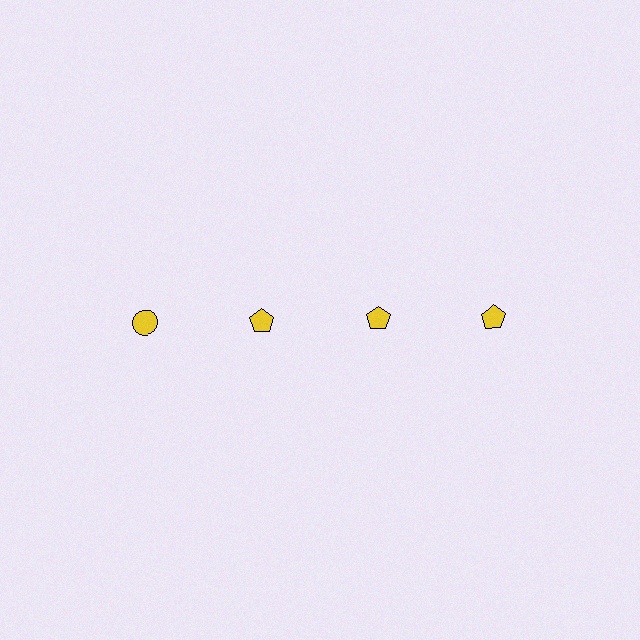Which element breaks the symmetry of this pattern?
The yellow circle in the top row, leftmost column breaks the symmetry. All other shapes are yellow pentagons.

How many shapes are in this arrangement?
There are 4 shapes arranged in a grid pattern.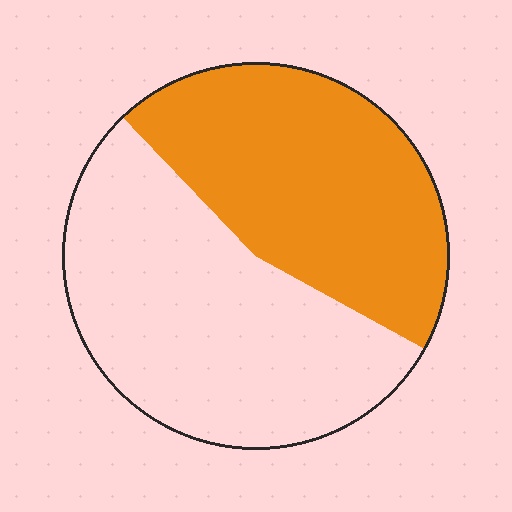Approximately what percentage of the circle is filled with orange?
Approximately 45%.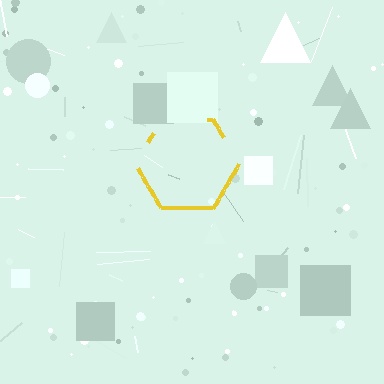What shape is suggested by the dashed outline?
The dashed outline suggests a hexagon.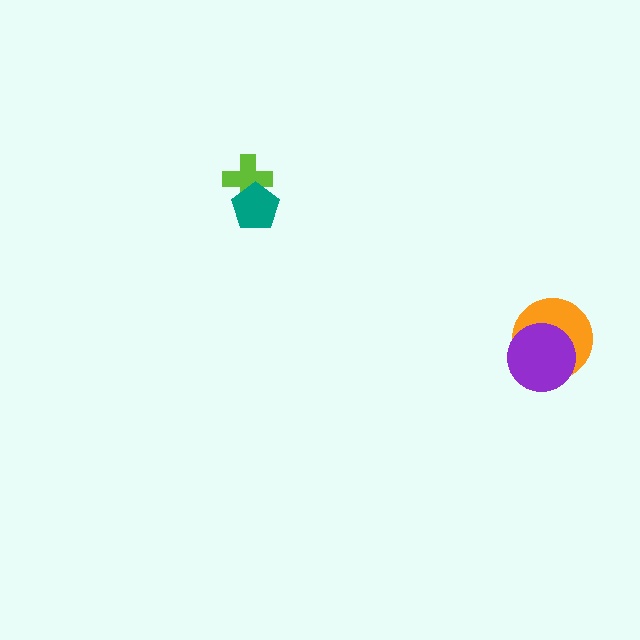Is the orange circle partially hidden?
Yes, it is partially covered by another shape.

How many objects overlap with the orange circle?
1 object overlaps with the orange circle.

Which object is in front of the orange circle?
The purple circle is in front of the orange circle.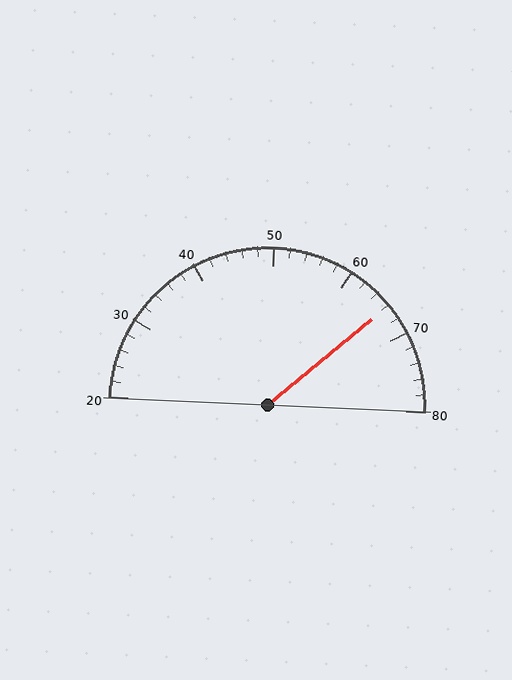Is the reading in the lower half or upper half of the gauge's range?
The reading is in the upper half of the range (20 to 80).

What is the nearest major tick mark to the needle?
The nearest major tick mark is 70.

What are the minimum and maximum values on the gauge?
The gauge ranges from 20 to 80.